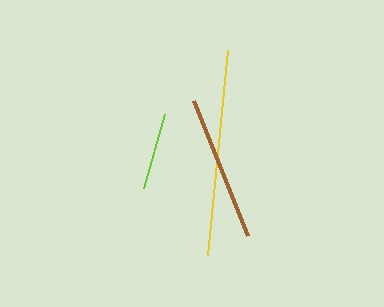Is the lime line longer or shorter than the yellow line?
The yellow line is longer than the lime line.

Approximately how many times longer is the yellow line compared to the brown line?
The yellow line is approximately 1.4 times the length of the brown line.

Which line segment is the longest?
The yellow line is the longest at approximately 206 pixels.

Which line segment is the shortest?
The lime line is the shortest at approximately 76 pixels.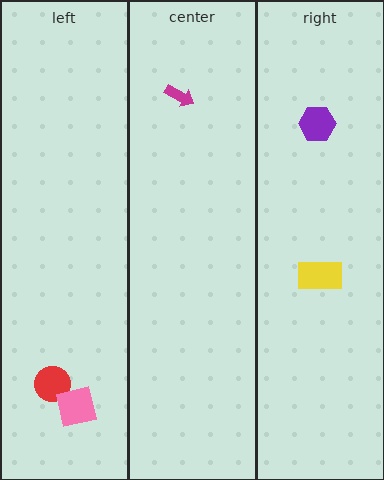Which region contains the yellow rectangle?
The right region.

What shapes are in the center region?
The magenta arrow.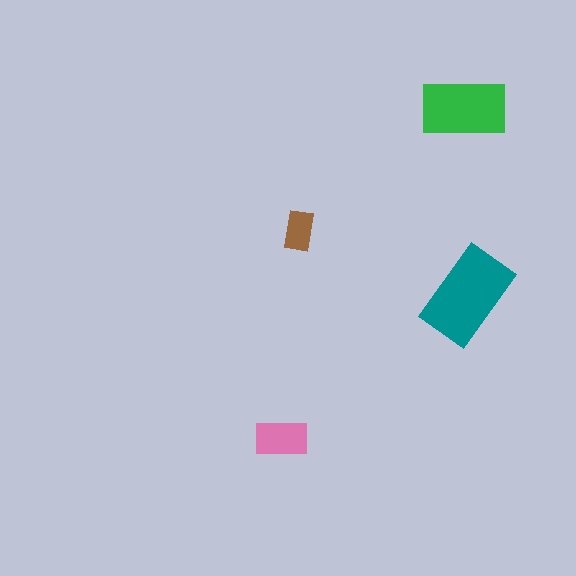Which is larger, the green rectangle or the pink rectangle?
The green one.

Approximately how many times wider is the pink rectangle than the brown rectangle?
About 1.5 times wider.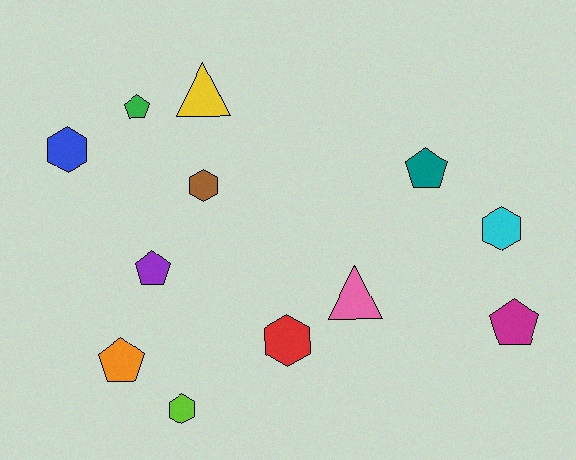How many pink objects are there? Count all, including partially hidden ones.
There is 1 pink object.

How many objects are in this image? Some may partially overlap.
There are 12 objects.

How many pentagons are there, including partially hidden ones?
There are 5 pentagons.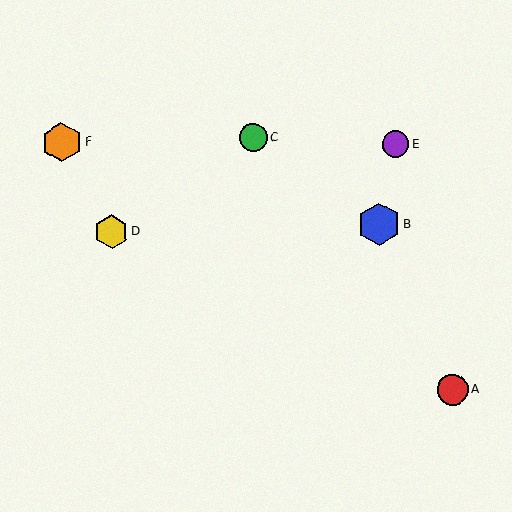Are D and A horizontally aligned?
No, D is at y≈232 and A is at y≈390.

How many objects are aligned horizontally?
2 objects (B, D) are aligned horizontally.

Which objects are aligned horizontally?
Objects B, D are aligned horizontally.